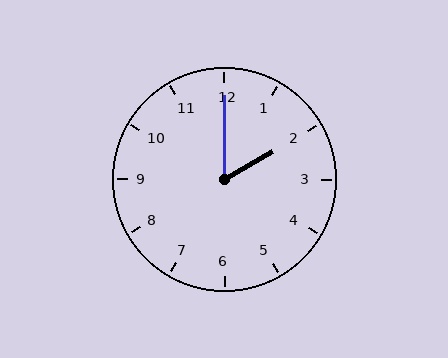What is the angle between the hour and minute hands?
Approximately 60 degrees.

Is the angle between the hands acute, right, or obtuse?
It is acute.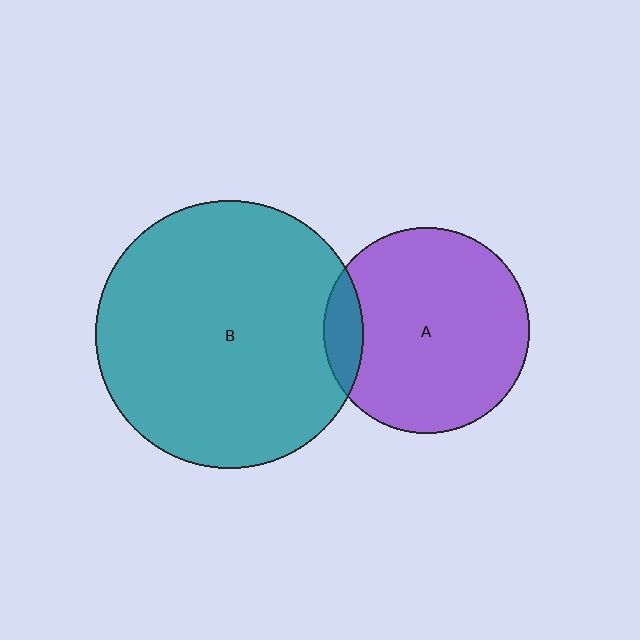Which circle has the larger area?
Circle B (teal).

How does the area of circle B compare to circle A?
Approximately 1.7 times.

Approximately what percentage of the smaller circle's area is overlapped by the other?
Approximately 10%.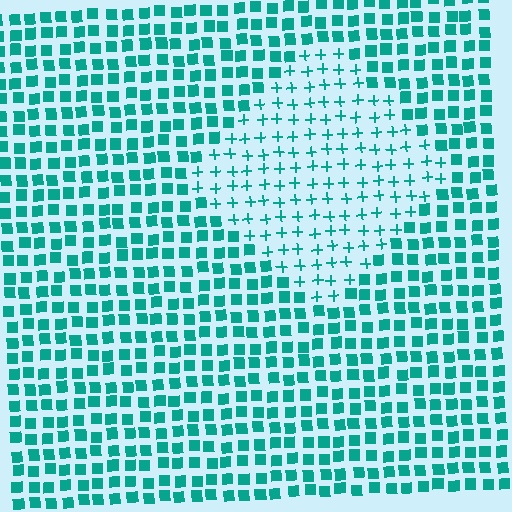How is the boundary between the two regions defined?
The boundary is defined by a change in element shape: plus signs inside vs. squares outside. All elements share the same color and spacing.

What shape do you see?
I see a diamond.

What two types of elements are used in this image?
The image uses plus signs inside the diamond region and squares outside it.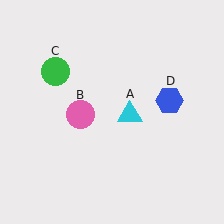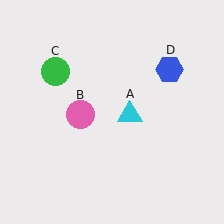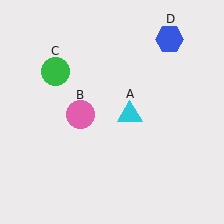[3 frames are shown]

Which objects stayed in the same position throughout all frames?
Cyan triangle (object A) and pink circle (object B) and green circle (object C) remained stationary.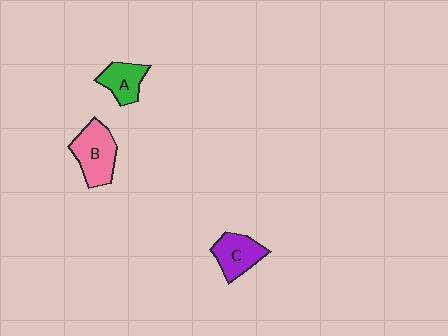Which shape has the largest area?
Shape B (pink).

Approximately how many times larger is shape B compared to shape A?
Approximately 1.5 times.